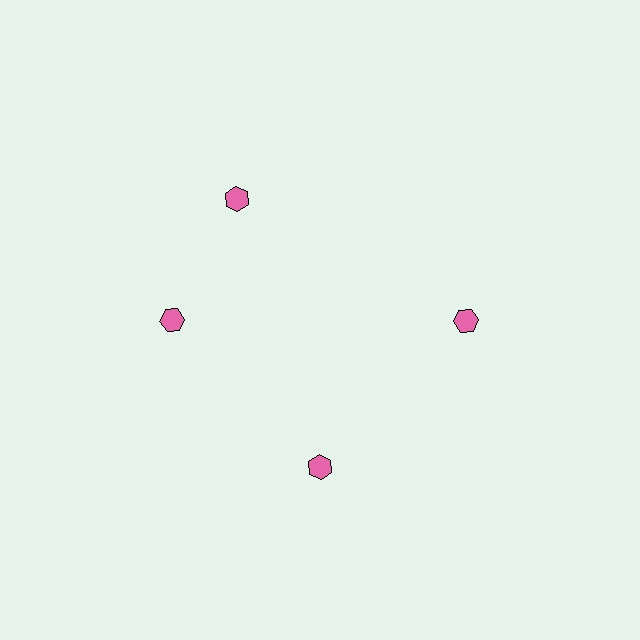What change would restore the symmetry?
The symmetry would be restored by rotating it back into even spacing with its neighbors so that all 4 hexagons sit at equal angles and equal distance from the center.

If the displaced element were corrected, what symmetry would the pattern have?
It would have 4-fold rotational symmetry — the pattern would map onto itself every 90 degrees.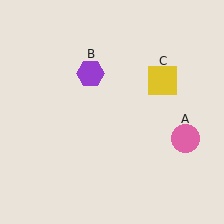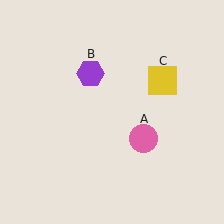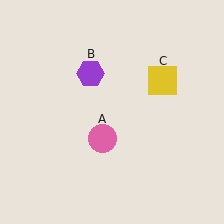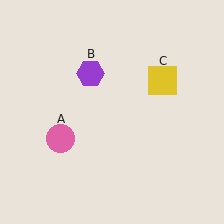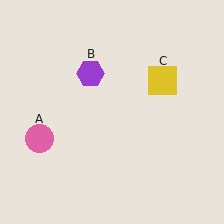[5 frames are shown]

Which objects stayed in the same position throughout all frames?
Purple hexagon (object B) and yellow square (object C) remained stationary.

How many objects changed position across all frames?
1 object changed position: pink circle (object A).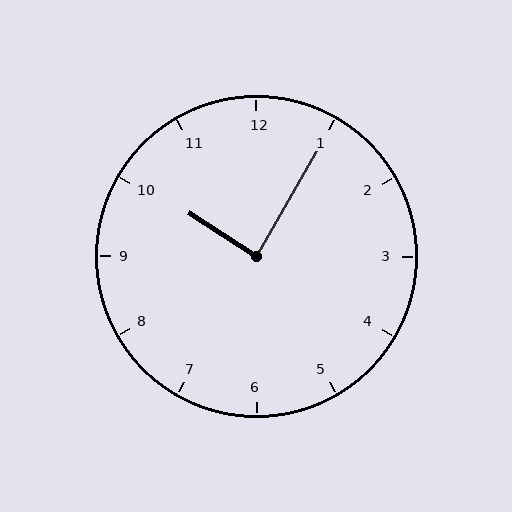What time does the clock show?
10:05.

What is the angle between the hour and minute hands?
Approximately 88 degrees.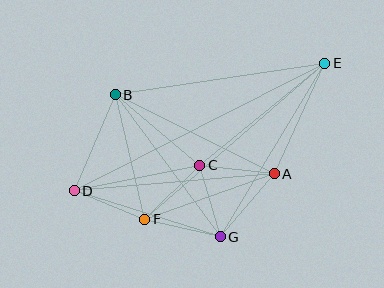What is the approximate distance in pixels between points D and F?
The distance between D and F is approximately 76 pixels.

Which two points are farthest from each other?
Points D and E are farthest from each other.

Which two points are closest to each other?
Points C and G are closest to each other.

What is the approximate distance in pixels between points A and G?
The distance between A and G is approximately 83 pixels.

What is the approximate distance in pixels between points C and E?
The distance between C and E is approximately 161 pixels.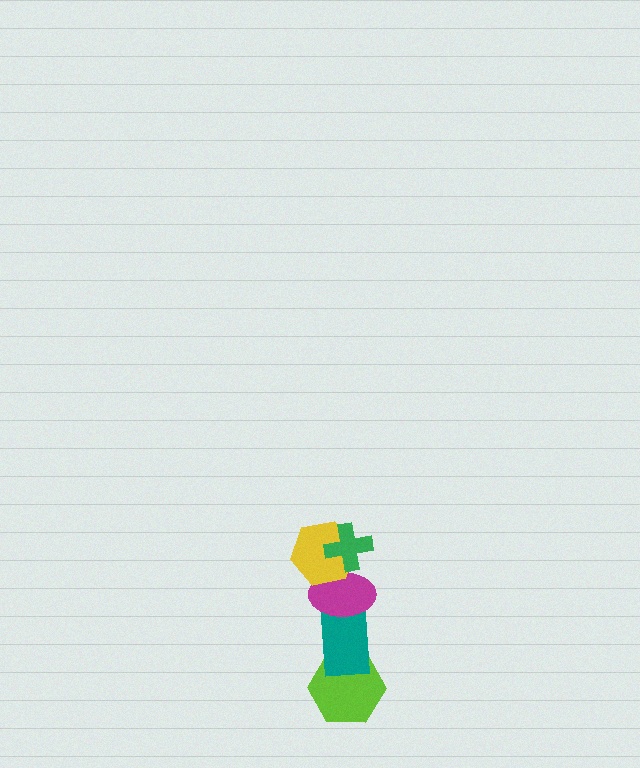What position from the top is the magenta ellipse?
The magenta ellipse is 3rd from the top.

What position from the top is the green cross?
The green cross is 1st from the top.